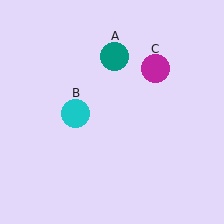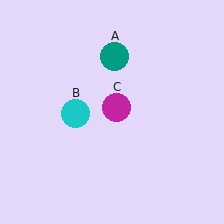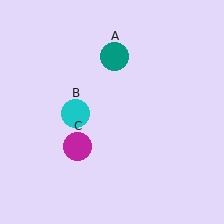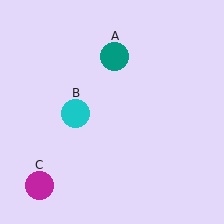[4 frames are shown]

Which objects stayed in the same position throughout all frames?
Teal circle (object A) and cyan circle (object B) remained stationary.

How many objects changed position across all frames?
1 object changed position: magenta circle (object C).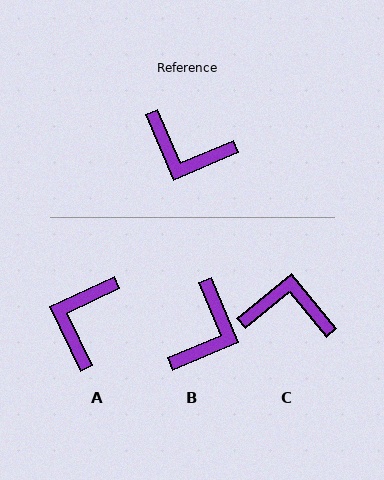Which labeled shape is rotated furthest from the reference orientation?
C, about 164 degrees away.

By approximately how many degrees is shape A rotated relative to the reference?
Approximately 87 degrees clockwise.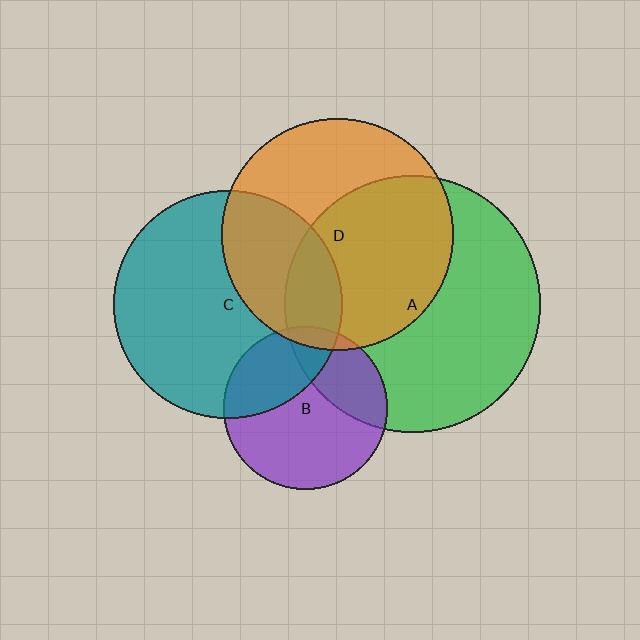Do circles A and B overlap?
Yes.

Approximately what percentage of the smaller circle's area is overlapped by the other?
Approximately 30%.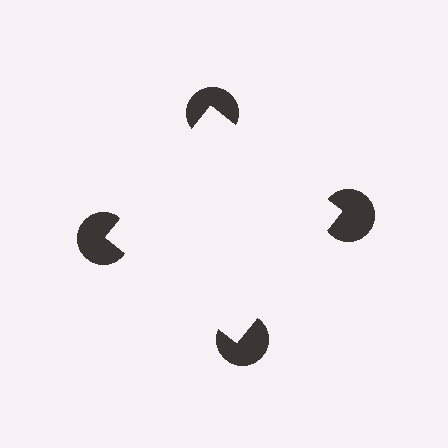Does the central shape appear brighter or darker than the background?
It typically appears slightly brighter than the background, even though no actual brightness change is drawn.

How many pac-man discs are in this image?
There are 4 — one at each vertex of the illusory square.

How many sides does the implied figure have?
4 sides.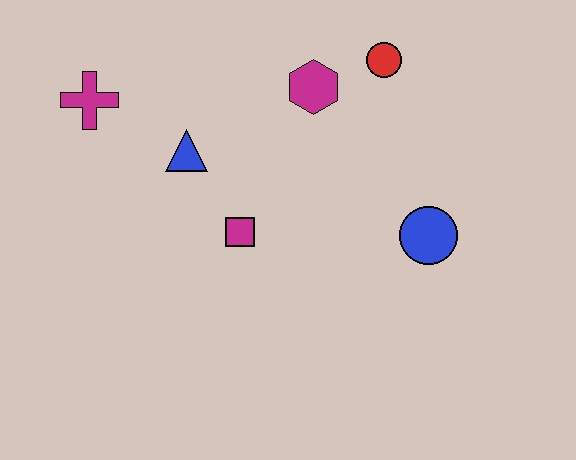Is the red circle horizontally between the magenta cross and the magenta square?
No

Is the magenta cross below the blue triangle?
No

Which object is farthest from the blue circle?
The magenta cross is farthest from the blue circle.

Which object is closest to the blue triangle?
The magenta square is closest to the blue triangle.